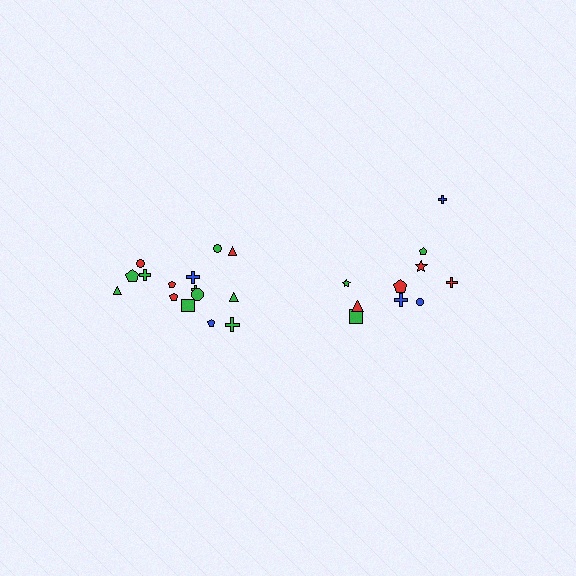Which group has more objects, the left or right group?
The left group.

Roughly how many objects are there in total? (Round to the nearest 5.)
Roughly 25 objects in total.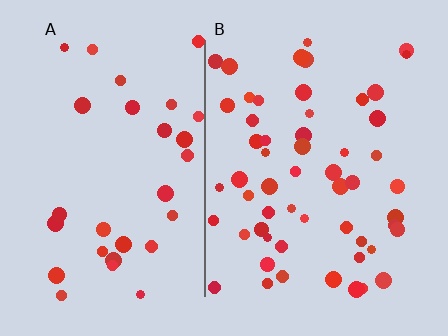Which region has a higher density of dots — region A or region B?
B (the right).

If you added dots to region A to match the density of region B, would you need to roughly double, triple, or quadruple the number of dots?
Approximately double.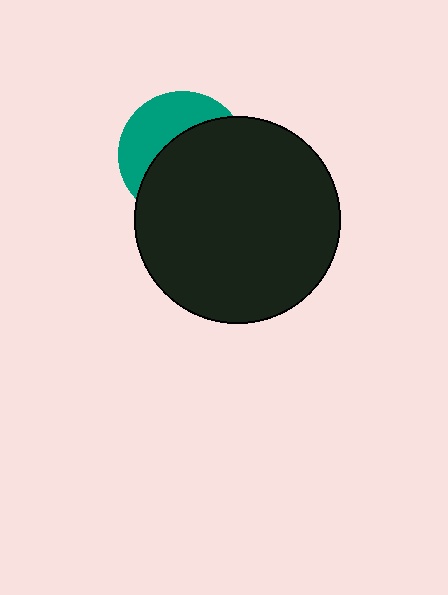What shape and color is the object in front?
The object in front is a black circle.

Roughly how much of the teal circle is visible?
A small part of it is visible (roughly 39%).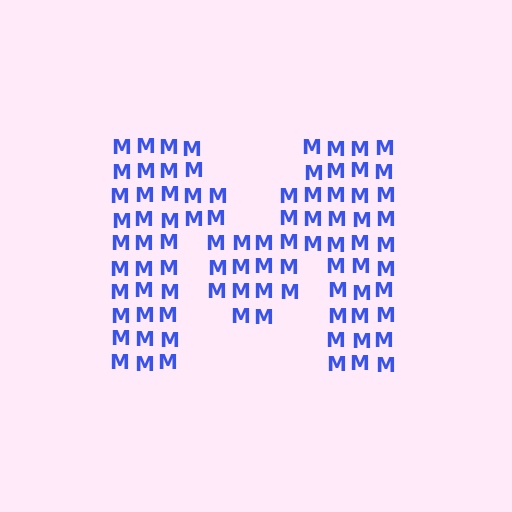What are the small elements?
The small elements are letter M's.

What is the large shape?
The large shape is the letter M.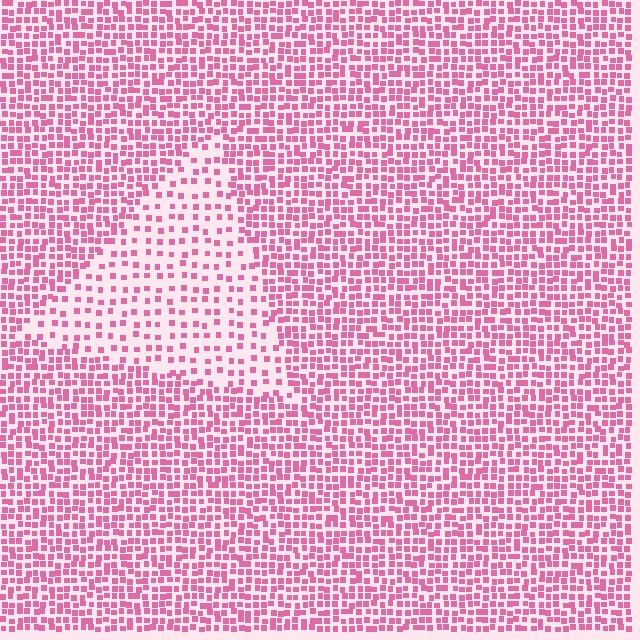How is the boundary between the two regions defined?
The boundary is defined by a change in element density (approximately 2.2x ratio). All elements are the same color, size, and shape.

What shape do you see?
I see a triangle.